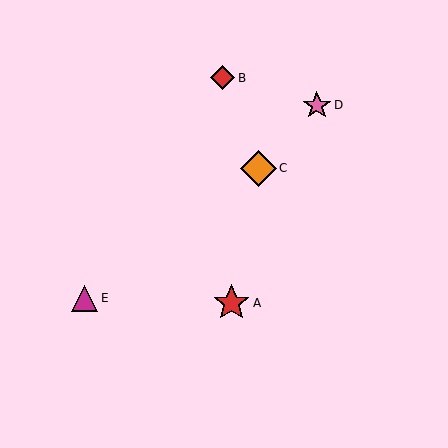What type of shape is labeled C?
Shape C is an orange diamond.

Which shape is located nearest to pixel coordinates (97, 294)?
The magenta triangle (labeled E) at (85, 298) is nearest to that location.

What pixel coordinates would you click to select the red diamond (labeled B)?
Click at (223, 78) to select the red diamond B.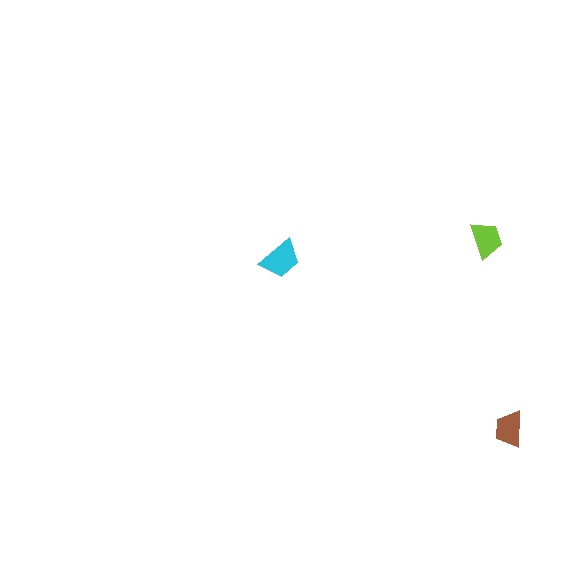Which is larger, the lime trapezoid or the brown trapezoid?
The lime one.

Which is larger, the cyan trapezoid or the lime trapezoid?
The cyan one.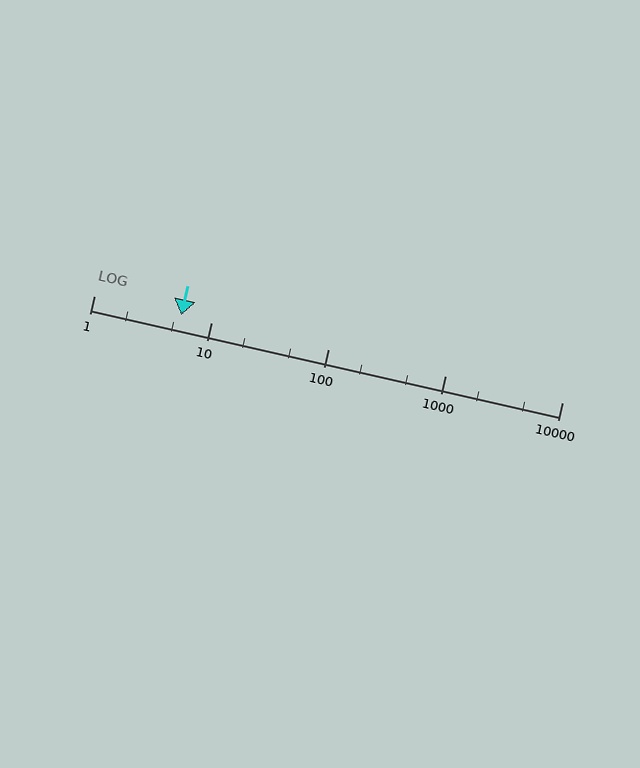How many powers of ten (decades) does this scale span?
The scale spans 4 decades, from 1 to 10000.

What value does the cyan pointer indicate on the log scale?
The pointer indicates approximately 5.6.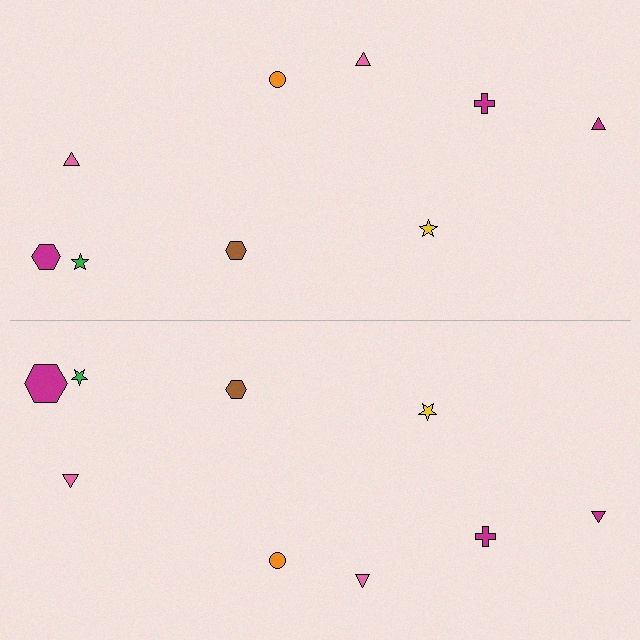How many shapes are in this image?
There are 18 shapes in this image.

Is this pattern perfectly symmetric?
No, the pattern is not perfectly symmetric. The magenta hexagon on the bottom side has a different size than its mirror counterpart.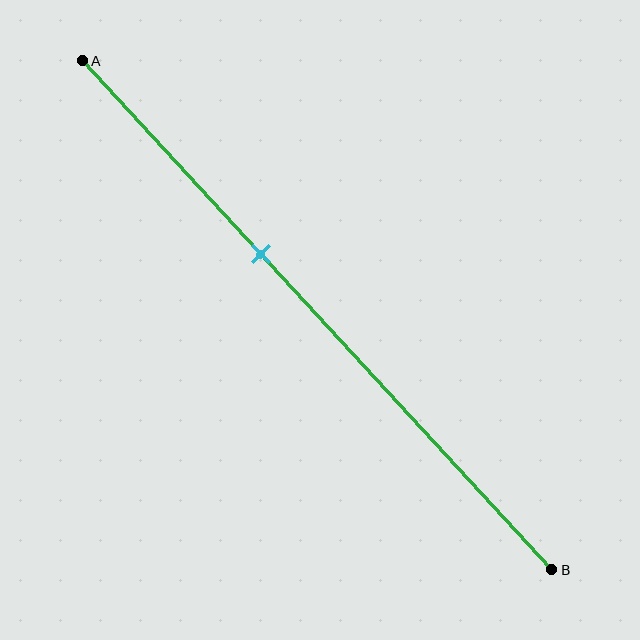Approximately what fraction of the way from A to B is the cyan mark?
The cyan mark is approximately 40% of the way from A to B.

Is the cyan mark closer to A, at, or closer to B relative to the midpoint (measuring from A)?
The cyan mark is closer to point A than the midpoint of segment AB.